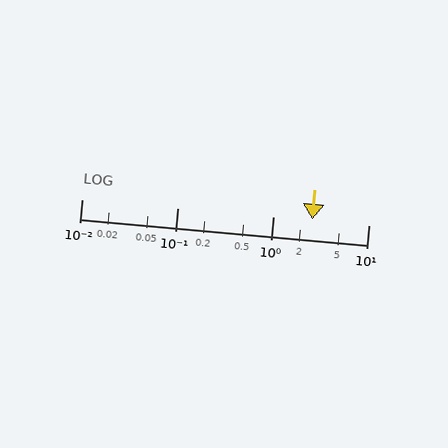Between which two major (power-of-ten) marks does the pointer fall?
The pointer is between 1 and 10.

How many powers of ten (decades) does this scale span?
The scale spans 3 decades, from 0.01 to 10.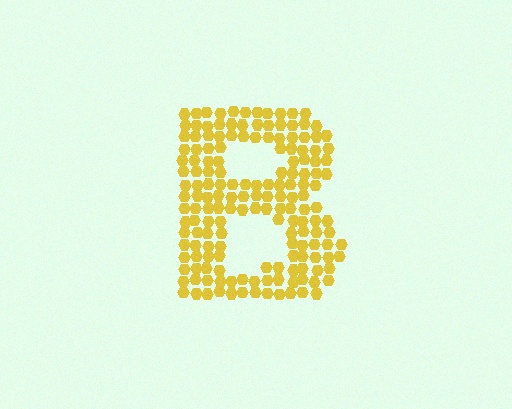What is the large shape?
The large shape is the letter B.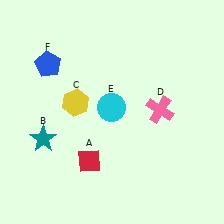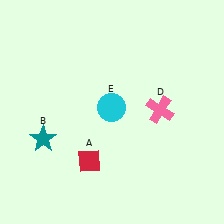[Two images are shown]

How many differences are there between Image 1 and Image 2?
There are 2 differences between the two images.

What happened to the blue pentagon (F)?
The blue pentagon (F) was removed in Image 2. It was in the top-left area of Image 1.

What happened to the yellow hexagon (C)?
The yellow hexagon (C) was removed in Image 2. It was in the top-left area of Image 1.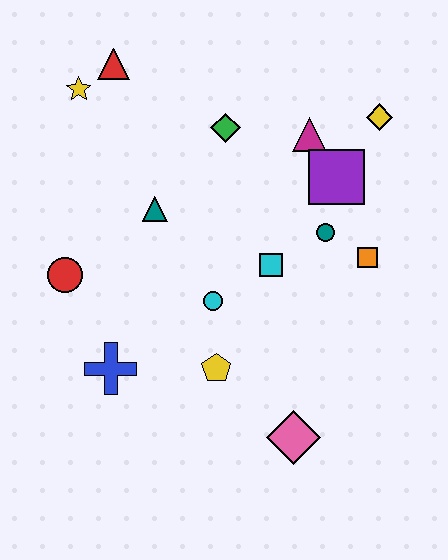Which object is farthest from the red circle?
The yellow diamond is farthest from the red circle.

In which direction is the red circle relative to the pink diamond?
The red circle is to the left of the pink diamond.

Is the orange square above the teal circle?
No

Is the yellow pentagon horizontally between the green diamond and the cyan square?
No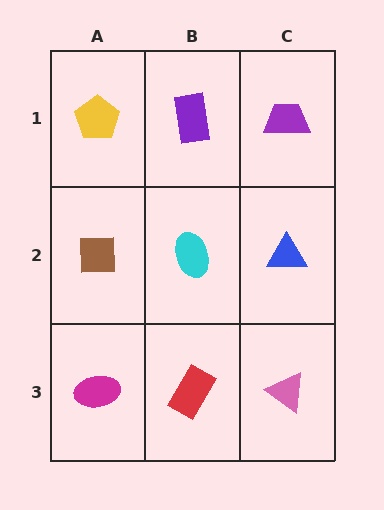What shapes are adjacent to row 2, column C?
A purple trapezoid (row 1, column C), a pink triangle (row 3, column C), a cyan ellipse (row 2, column B).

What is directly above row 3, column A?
A brown square.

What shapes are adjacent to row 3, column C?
A blue triangle (row 2, column C), a red rectangle (row 3, column B).